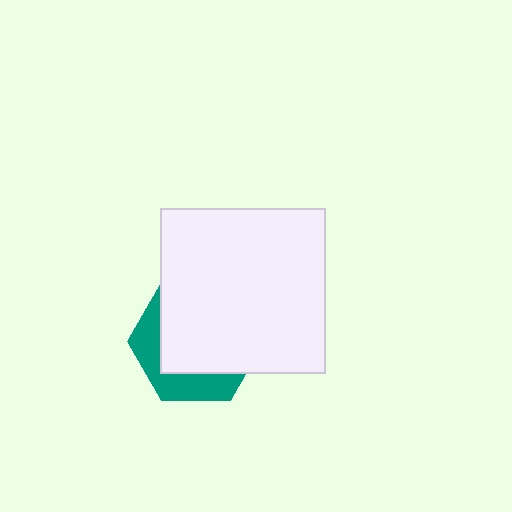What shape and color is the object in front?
The object in front is a white square.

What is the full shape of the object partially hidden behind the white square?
The partially hidden object is a teal hexagon.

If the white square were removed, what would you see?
You would see the complete teal hexagon.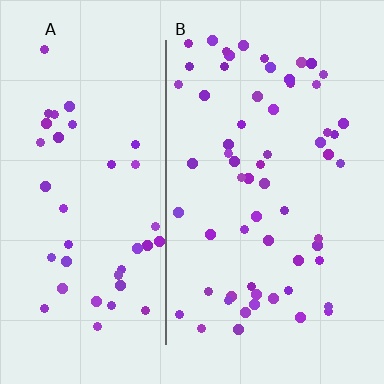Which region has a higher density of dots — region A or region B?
B (the right).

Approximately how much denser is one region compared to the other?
Approximately 1.4× — region B over region A.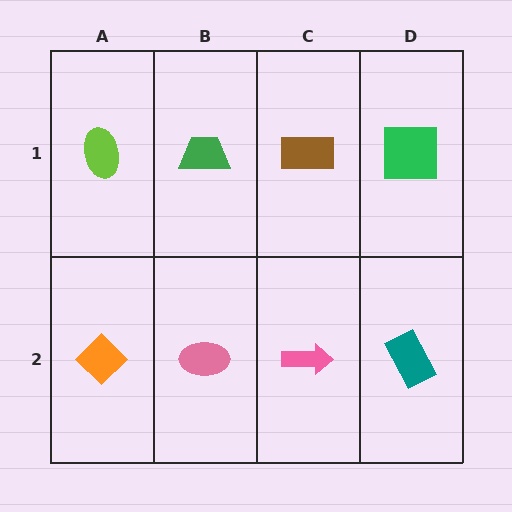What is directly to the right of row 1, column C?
A green square.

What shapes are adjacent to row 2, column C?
A brown rectangle (row 1, column C), a pink ellipse (row 2, column B), a teal rectangle (row 2, column D).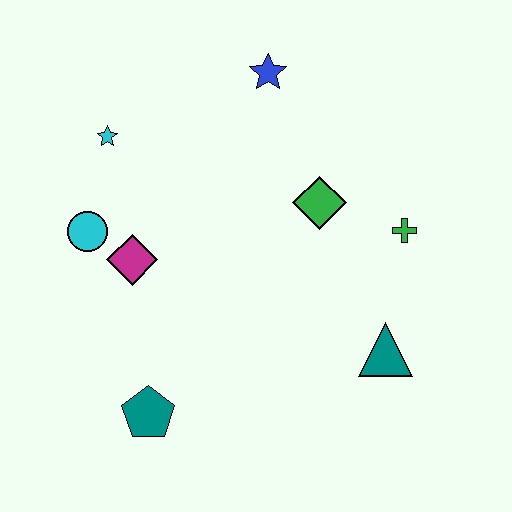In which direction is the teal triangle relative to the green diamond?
The teal triangle is below the green diamond.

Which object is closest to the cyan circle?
The magenta diamond is closest to the cyan circle.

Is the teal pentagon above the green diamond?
No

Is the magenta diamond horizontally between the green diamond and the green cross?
No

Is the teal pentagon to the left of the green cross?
Yes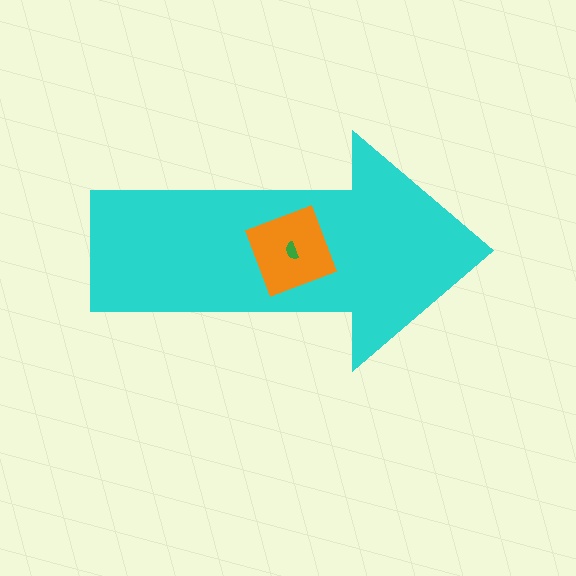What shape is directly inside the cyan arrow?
The orange square.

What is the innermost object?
The green semicircle.